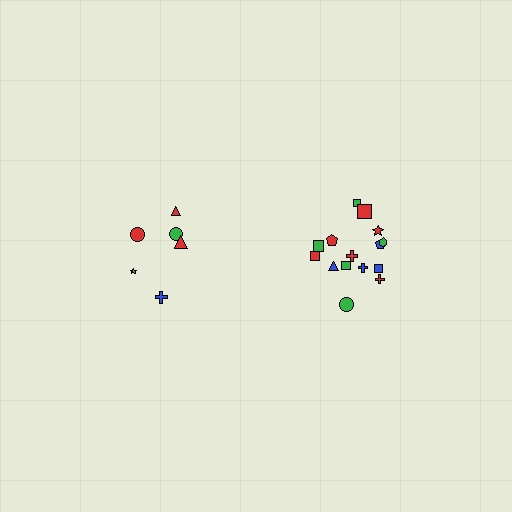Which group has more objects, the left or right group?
The right group.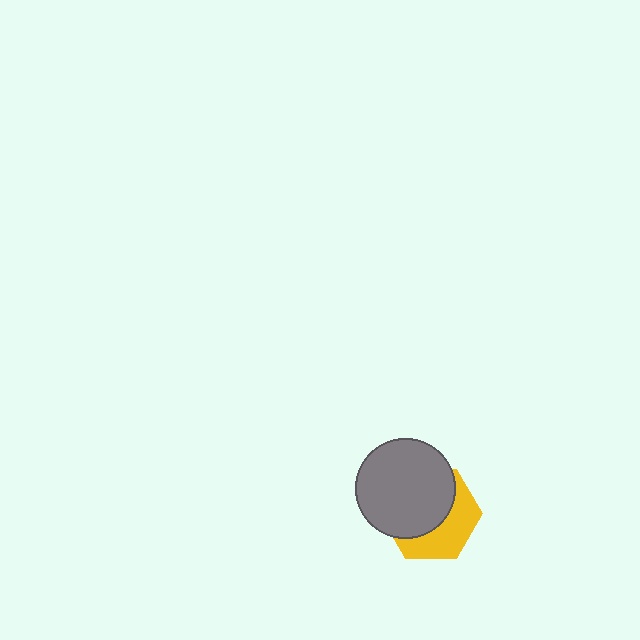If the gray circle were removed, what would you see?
You would see the complete yellow hexagon.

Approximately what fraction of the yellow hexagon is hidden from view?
Roughly 58% of the yellow hexagon is hidden behind the gray circle.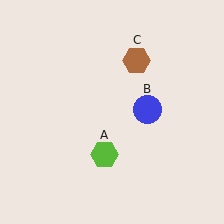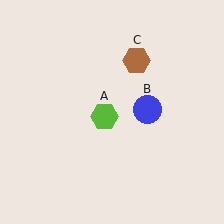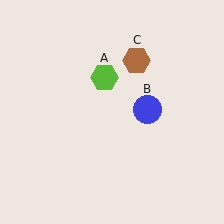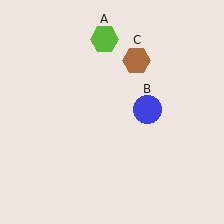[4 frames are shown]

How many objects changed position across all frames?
1 object changed position: lime hexagon (object A).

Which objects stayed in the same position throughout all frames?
Blue circle (object B) and brown hexagon (object C) remained stationary.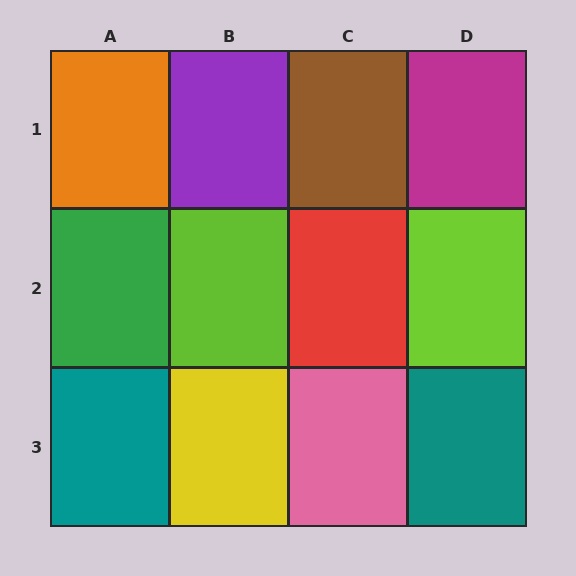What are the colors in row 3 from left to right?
Teal, yellow, pink, teal.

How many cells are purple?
1 cell is purple.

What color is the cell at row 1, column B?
Purple.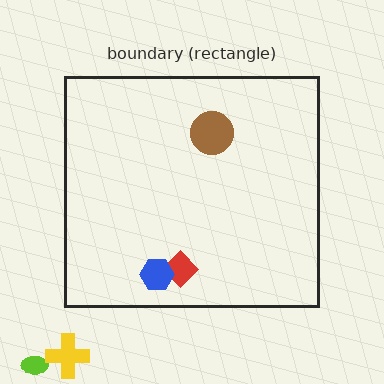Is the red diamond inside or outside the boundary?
Inside.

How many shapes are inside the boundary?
3 inside, 2 outside.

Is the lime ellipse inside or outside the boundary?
Outside.